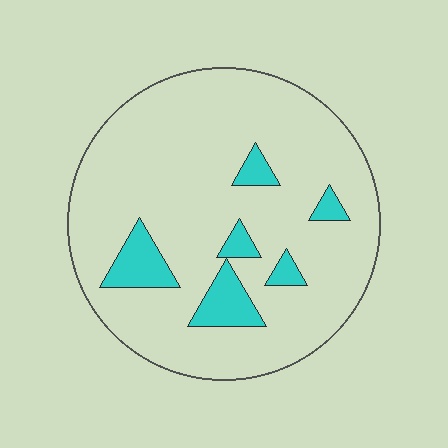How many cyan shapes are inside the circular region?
6.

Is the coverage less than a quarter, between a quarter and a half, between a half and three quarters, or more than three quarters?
Less than a quarter.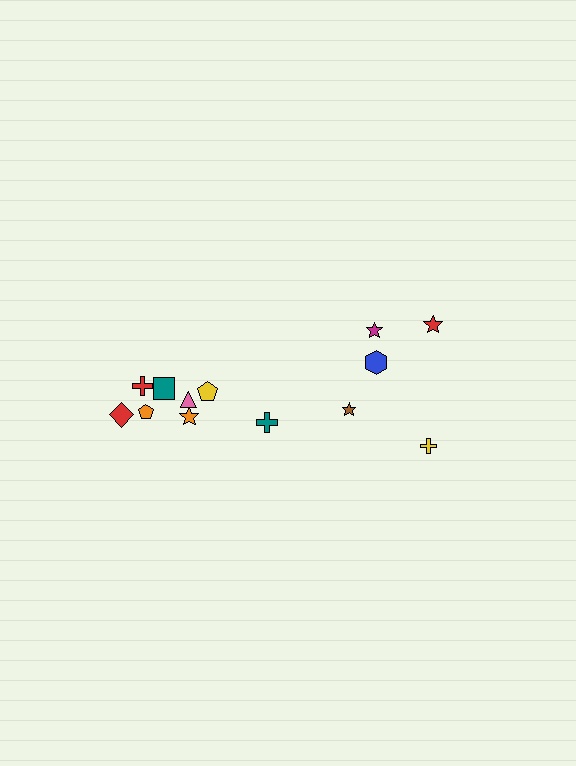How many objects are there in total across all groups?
There are 13 objects.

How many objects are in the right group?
There are 5 objects.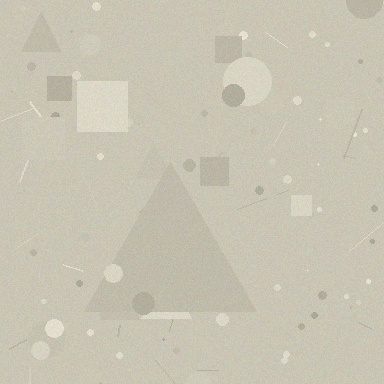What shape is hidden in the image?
A triangle is hidden in the image.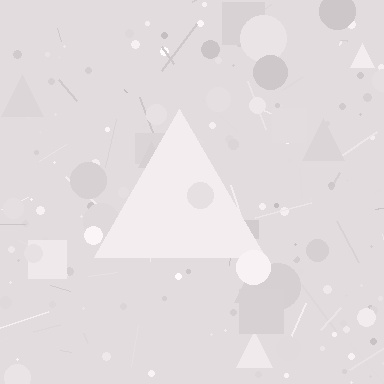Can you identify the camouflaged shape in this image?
The camouflaged shape is a triangle.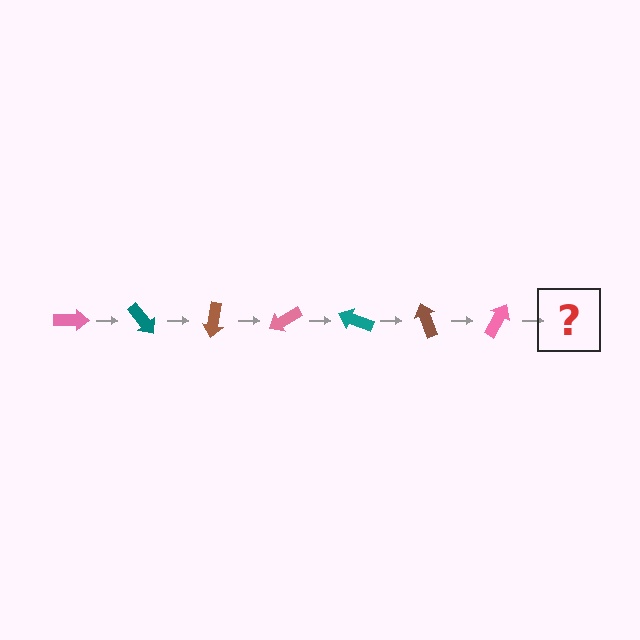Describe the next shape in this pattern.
It should be a teal arrow, rotated 350 degrees from the start.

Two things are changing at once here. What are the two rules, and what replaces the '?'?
The two rules are that it rotates 50 degrees each step and the color cycles through pink, teal, and brown. The '?' should be a teal arrow, rotated 350 degrees from the start.